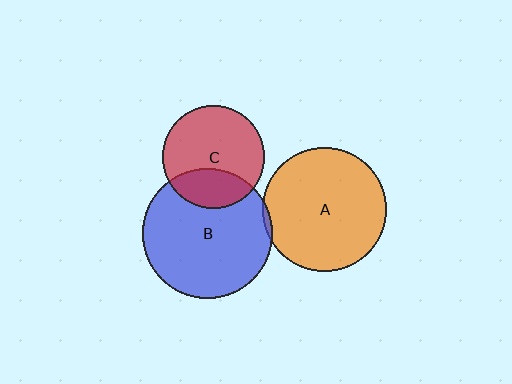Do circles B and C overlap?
Yes.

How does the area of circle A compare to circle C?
Approximately 1.5 times.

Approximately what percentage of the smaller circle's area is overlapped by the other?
Approximately 30%.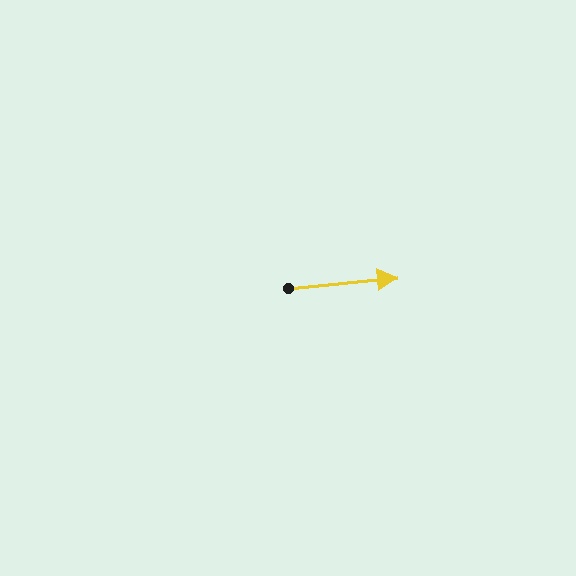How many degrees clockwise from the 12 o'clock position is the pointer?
Approximately 84 degrees.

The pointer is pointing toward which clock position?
Roughly 3 o'clock.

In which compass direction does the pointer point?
East.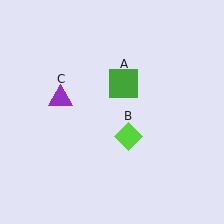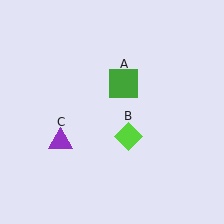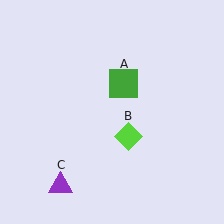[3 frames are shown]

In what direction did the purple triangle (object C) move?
The purple triangle (object C) moved down.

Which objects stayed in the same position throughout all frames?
Green square (object A) and lime diamond (object B) remained stationary.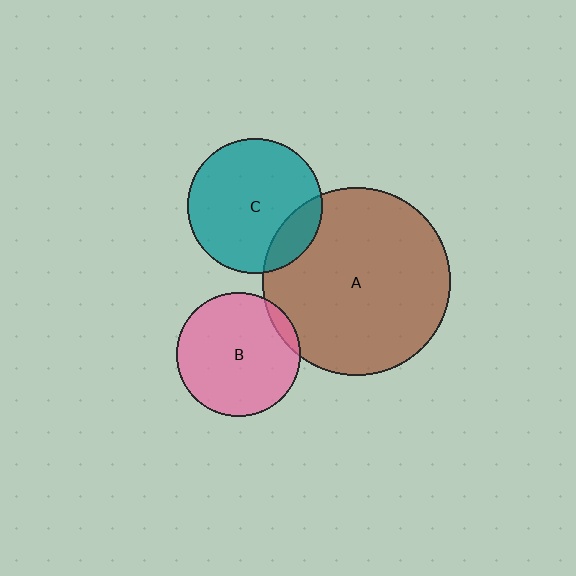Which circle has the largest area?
Circle A (brown).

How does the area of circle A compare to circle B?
Approximately 2.3 times.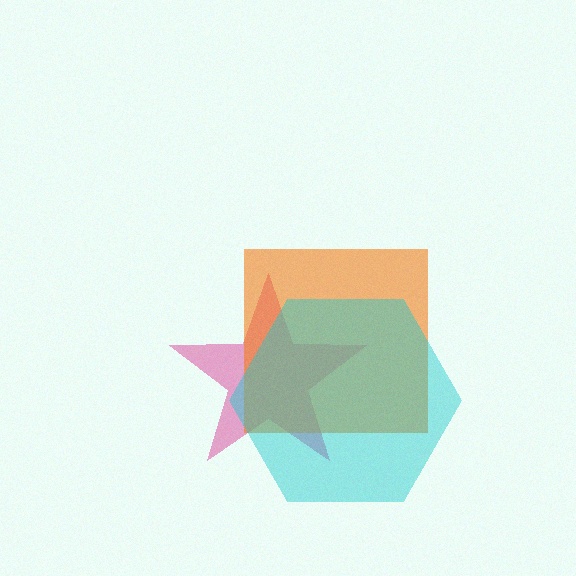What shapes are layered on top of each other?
The layered shapes are: a pink star, an orange square, a cyan hexagon.